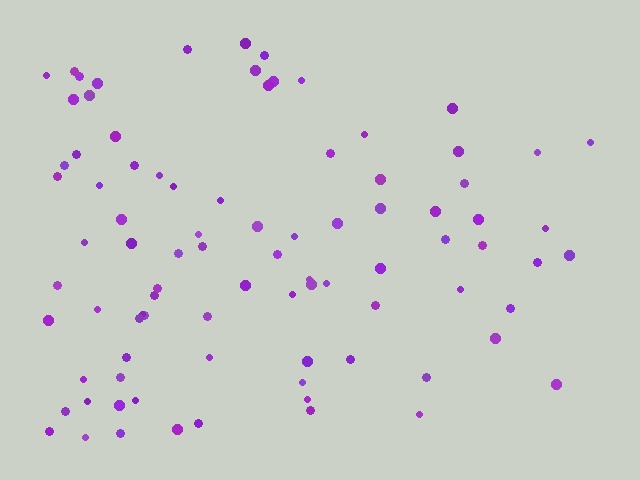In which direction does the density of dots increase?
From right to left, with the left side densest.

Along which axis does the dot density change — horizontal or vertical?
Horizontal.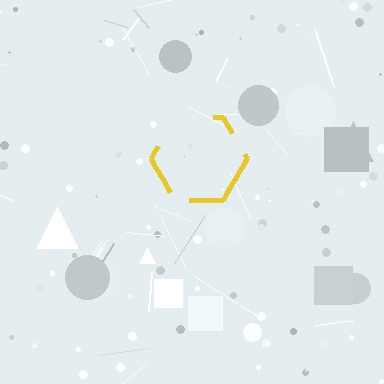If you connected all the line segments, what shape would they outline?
They would outline a hexagon.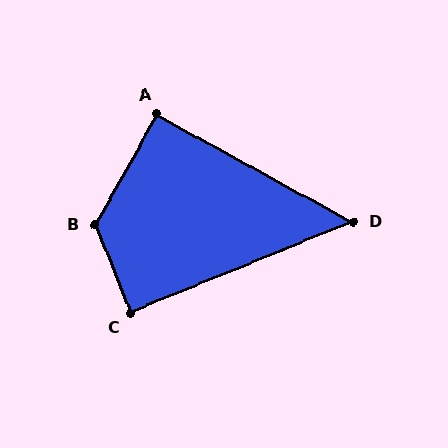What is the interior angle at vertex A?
Approximately 90 degrees (approximately right).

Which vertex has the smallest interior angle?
D, at approximately 51 degrees.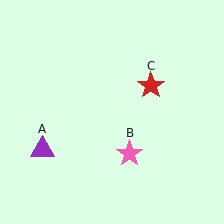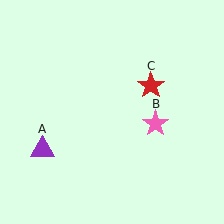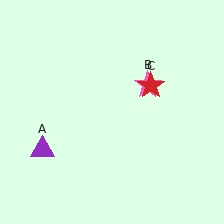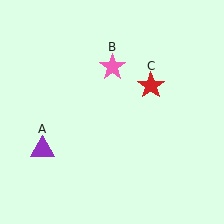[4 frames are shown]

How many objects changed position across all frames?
1 object changed position: pink star (object B).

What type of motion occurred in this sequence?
The pink star (object B) rotated counterclockwise around the center of the scene.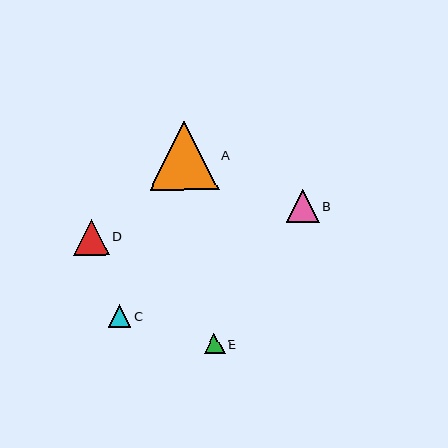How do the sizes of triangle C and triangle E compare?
Triangle C and triangle E are approximately the same size.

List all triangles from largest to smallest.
From largest to smallest: A, D, B, C, E.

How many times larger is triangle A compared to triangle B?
Triangle A is approximately 2.1 times the size of triangle B.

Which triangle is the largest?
Triangle A is the largest with a size of approximately 69 pixels.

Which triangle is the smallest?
Triangle E is the smallest with a size of approximately 21 pixels.